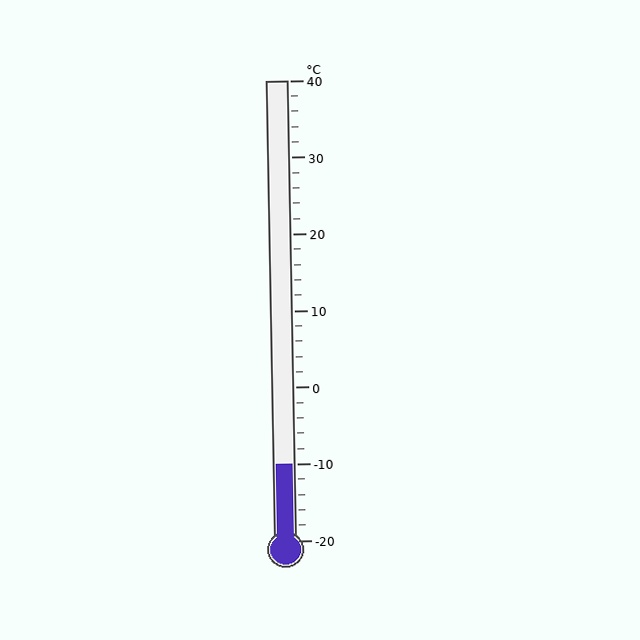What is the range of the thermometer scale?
The thermometer scale ranges from -20°C to 40°C.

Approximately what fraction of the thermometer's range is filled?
The thermometer is filled to approximately 15% of its range.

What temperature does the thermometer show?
The thermometer shows approximately -10°C.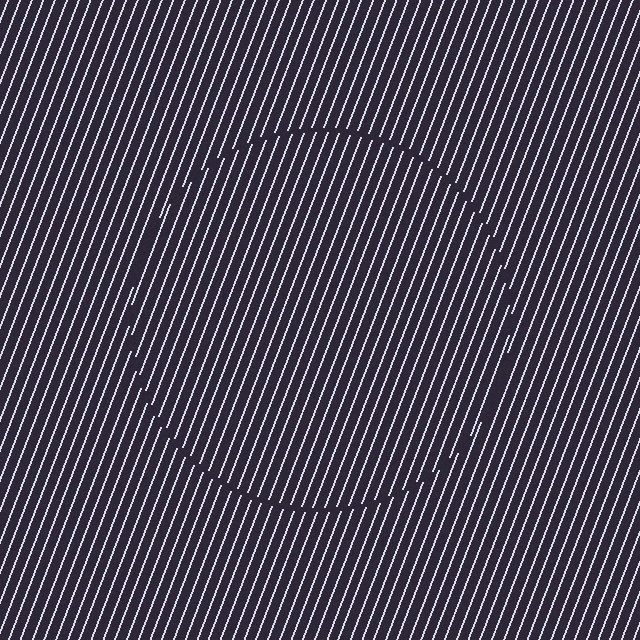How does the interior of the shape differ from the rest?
The interior of the shape contains the same grating, shifted by half a period — the contour is defined by the phase discontinuity where line-ends from the inner and outer gratings abut.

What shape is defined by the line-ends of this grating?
An illusory circle. The interior of the shape contains the same grating, shifted by half a period — the contour is defined by the phase discontinuity where line-ends from the inner and outer gratings abut.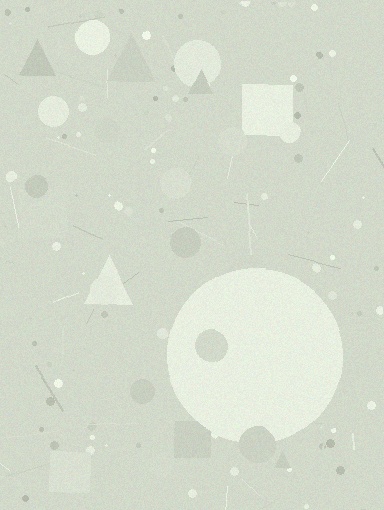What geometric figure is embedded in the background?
A circle is embedded in the background.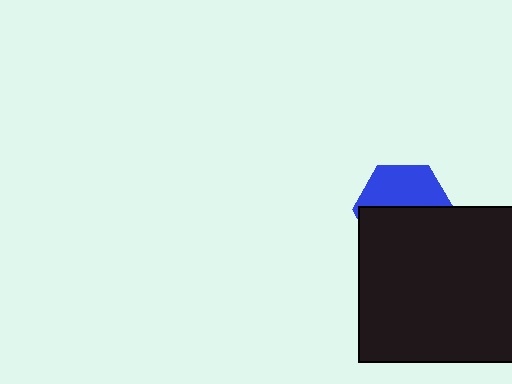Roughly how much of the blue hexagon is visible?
A small part of it is visible (roughly 44%).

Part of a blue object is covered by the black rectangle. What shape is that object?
It is a hexagon.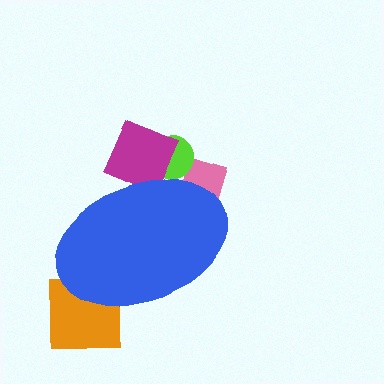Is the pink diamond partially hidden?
Yes, the pink diamond is partially hidden behind the blue ellipse.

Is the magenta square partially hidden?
Yes, the magenta square is partially hidden behind the blue ellipse.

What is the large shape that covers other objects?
A blue ellipse.